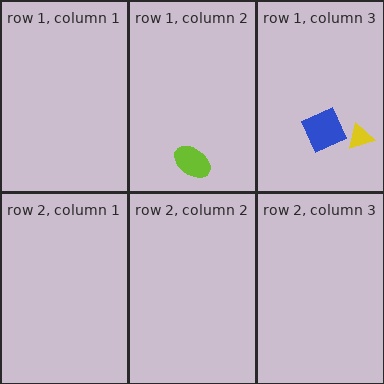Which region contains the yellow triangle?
The row 1, column 3 region.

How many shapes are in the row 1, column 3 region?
2.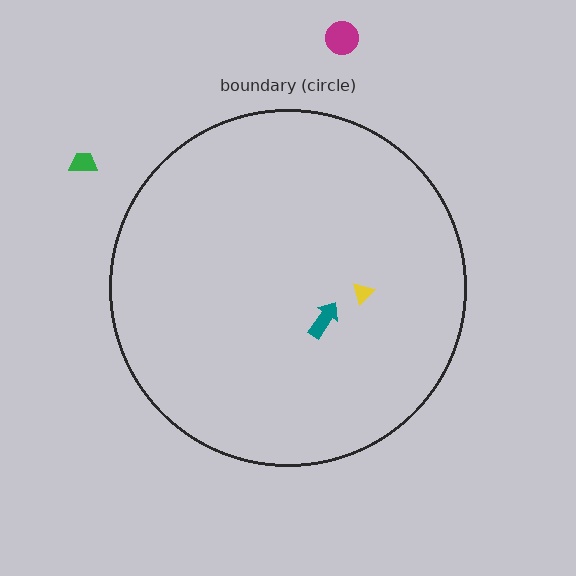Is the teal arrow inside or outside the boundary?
Inside.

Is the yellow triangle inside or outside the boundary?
Inside.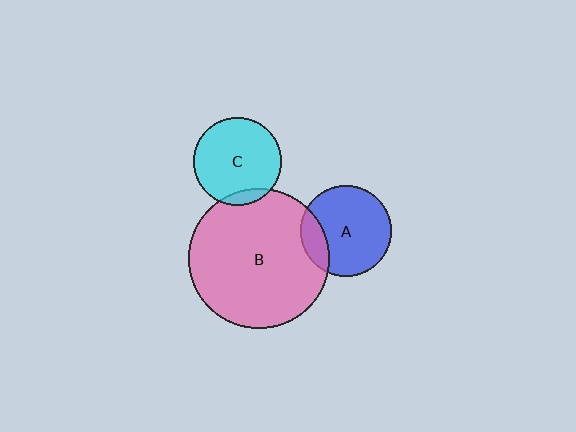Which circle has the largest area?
Circle B (pink).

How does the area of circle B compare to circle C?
Approximately 2.5 times.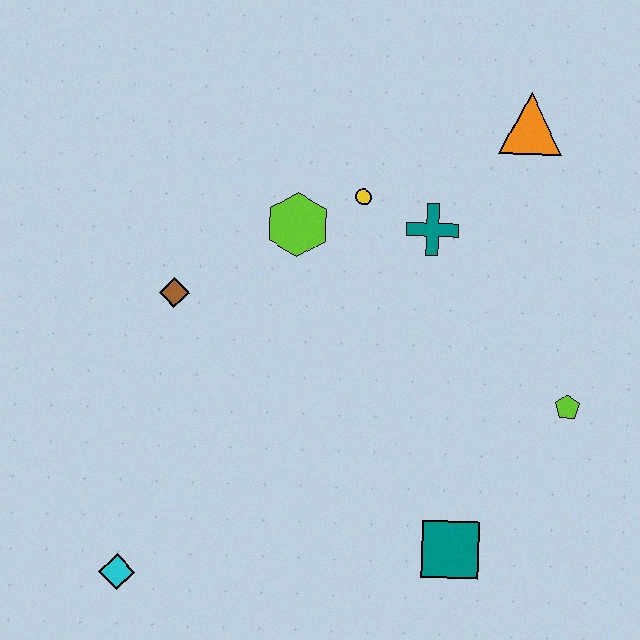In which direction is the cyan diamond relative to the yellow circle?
The cyan diamond is below the yellow circle.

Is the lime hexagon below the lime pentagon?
No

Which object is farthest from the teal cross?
The cyan diamond is farthest from the teal cross.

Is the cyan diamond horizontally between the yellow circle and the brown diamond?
No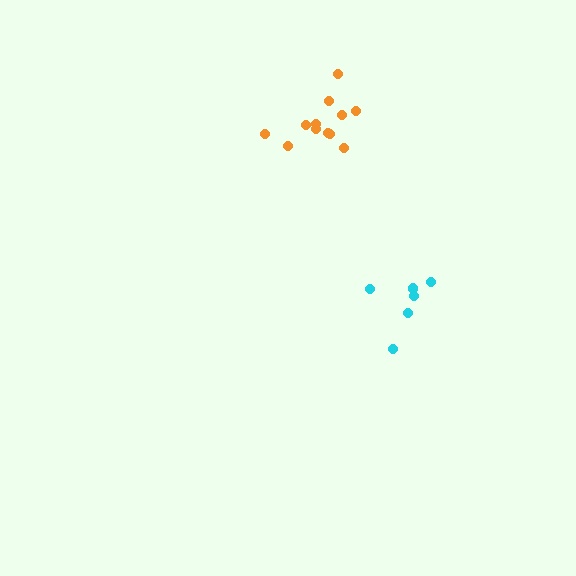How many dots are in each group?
Group 1: 7 dots, Group 2: 12 dots (19 total).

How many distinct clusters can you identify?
There are 2 distinct clusters.